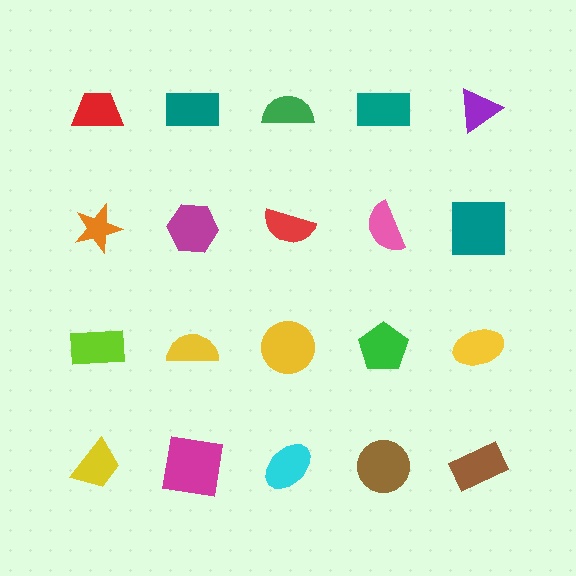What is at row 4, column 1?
A yellow trapezoid.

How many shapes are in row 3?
5 shapes.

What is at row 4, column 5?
A brown rectangle.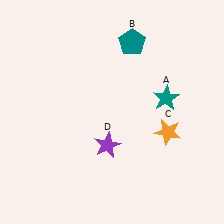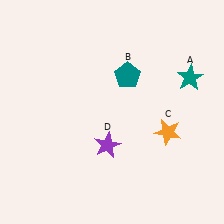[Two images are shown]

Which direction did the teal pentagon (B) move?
The teal pentagon (B) moved down.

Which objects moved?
The objects that moved are: the teal star (A), the teal pentagon (B).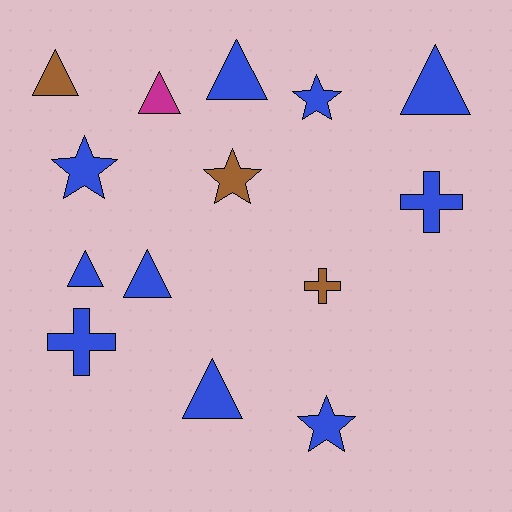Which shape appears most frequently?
Triangle, with 7 objects.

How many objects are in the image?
There are 14 objects.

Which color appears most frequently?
Blue, with 10 objects.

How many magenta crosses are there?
There are no magenta crosses.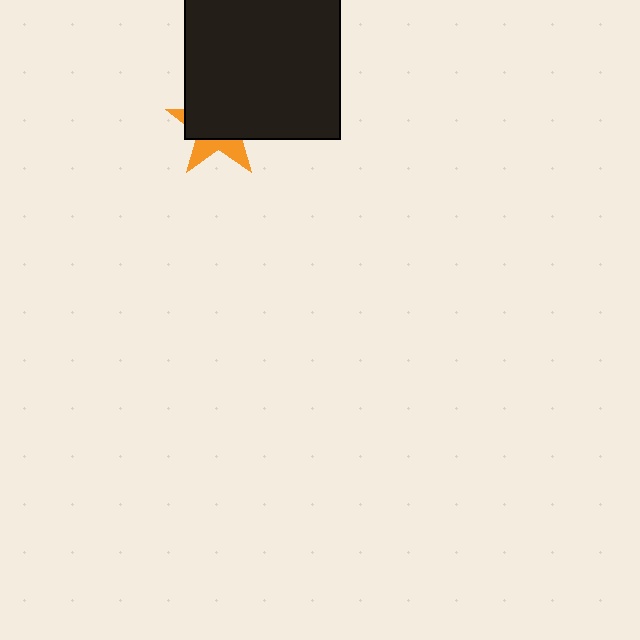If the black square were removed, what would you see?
You would see the complete orange star.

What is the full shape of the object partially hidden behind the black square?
The partially hidden object is an orange star.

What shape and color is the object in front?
The object in front is a black square.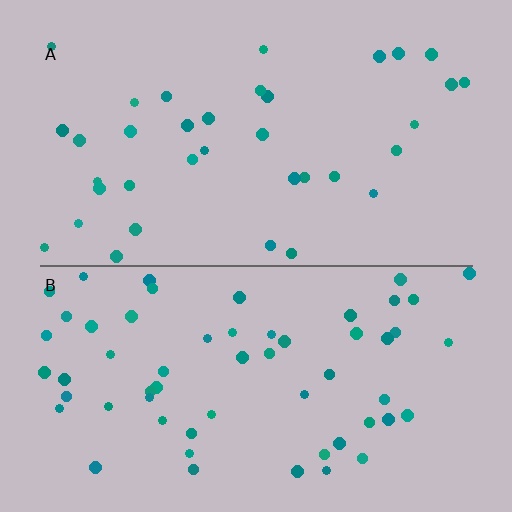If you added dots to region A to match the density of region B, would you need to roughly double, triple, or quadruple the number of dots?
Approximately double.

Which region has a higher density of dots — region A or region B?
B (the bottom).